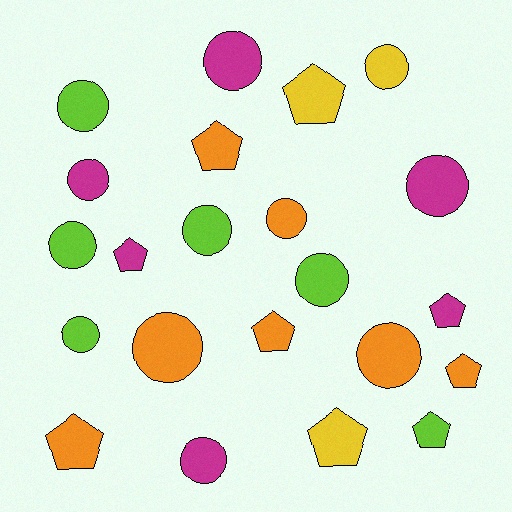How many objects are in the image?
There are 22 objects.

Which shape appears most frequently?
Circle, with 13 objects.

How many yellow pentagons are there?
There are 2 yellow pentagons.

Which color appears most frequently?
Orange, with 7 objects.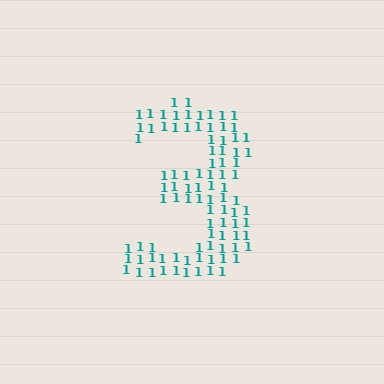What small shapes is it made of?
It is made of small digit 1's.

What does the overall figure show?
The overall figure shows the digit 3.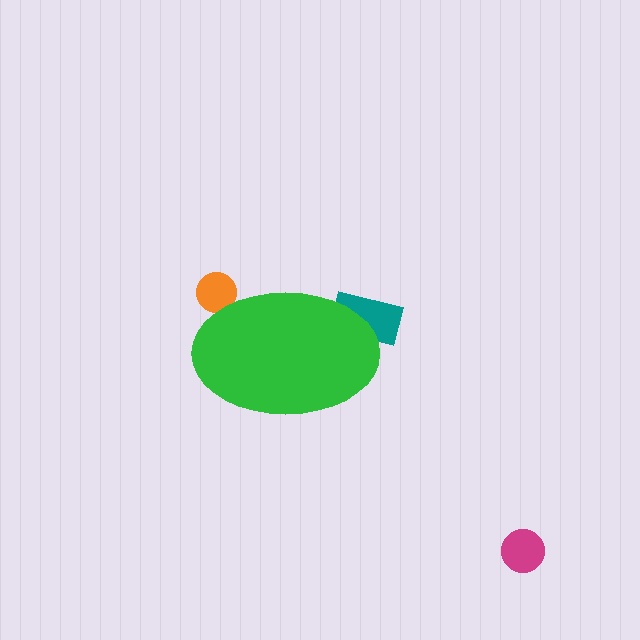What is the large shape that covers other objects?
A green ellipse.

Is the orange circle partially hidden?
Yes, the orange circle is partially hidden behind the green ellipse.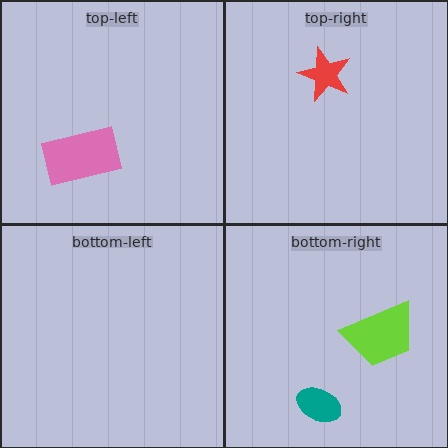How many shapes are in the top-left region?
1.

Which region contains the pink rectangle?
The top-left region.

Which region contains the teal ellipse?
The bottom-right region.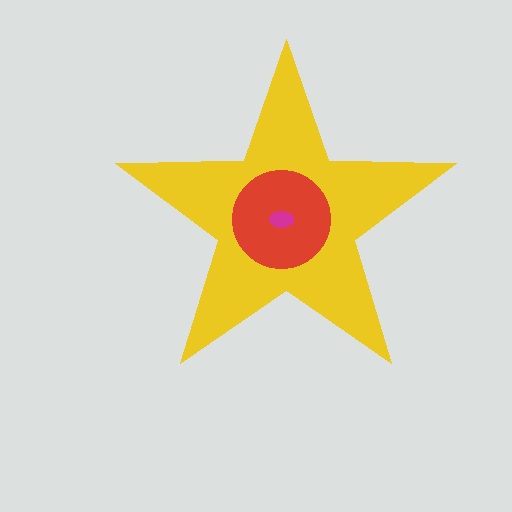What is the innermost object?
The magenta ellipse.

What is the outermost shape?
The yellow star.